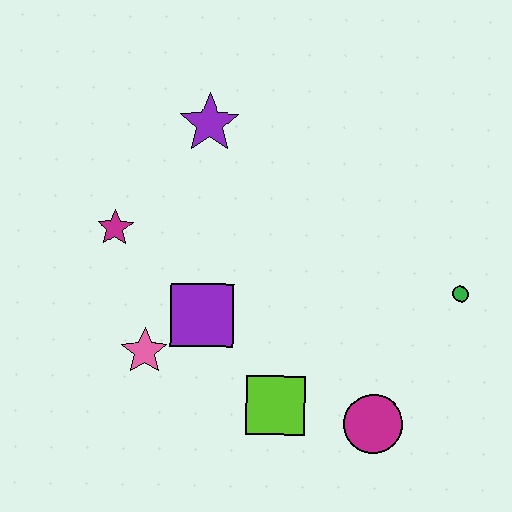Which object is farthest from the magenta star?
The green circle is farthest from the magenta star.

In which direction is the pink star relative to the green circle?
The pink star is to the left of the green circle.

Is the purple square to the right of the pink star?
Yes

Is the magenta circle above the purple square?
No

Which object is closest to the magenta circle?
The lime square is closest to the magenta circle.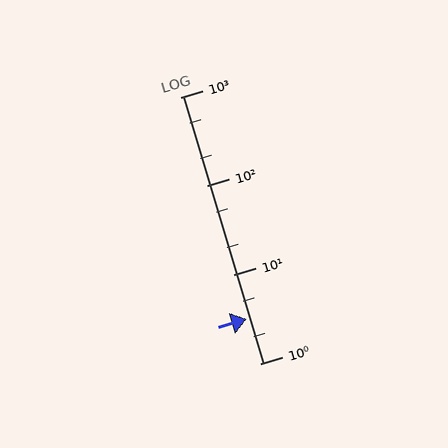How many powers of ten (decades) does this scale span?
The scale spans 3 decades, from 1 to 1000.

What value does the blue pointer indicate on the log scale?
The pointer indicates approximately 3.2.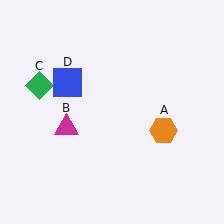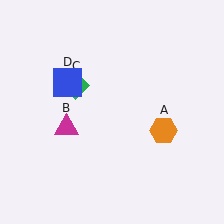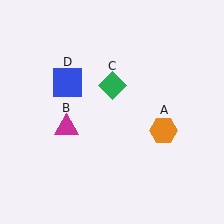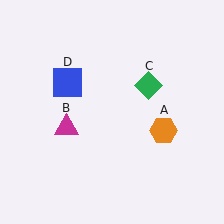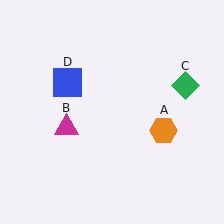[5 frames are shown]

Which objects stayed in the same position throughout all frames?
Orange hexagon (object A) and magenta triangle (object B) and blue square (object D) remained stationary.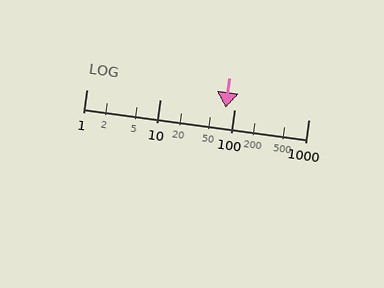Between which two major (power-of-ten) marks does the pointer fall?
The pointer is between 10 and 100.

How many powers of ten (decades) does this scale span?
The scale spans 3 decades, from 1 to 1000.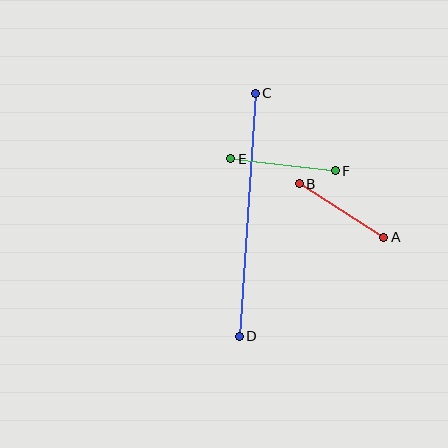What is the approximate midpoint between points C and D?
The midpoint is at approximately (247, 215) pixels.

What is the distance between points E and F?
The distance is approximately 105 pixels.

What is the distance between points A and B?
The distance is approximately 101 pixels.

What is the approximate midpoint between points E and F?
The midpoint is at approximately (283, 165) pixels.